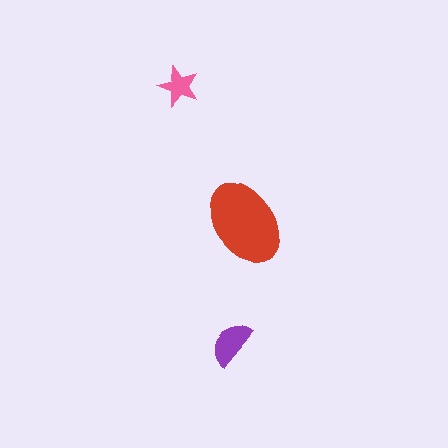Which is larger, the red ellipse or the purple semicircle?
The red ellipse.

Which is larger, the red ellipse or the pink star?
The red ellipse.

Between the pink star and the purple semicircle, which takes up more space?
The purple semicircle.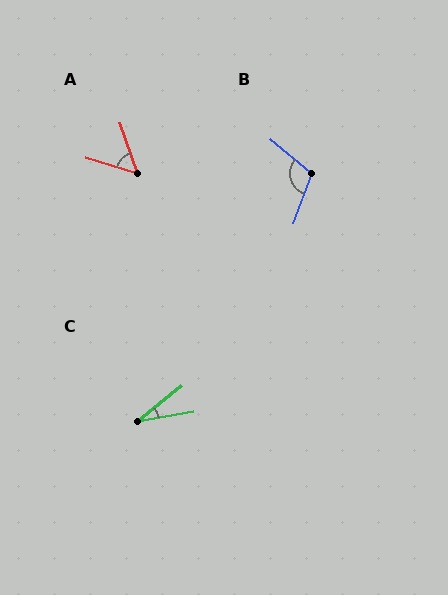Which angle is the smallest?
C, at approximately 29 degrees.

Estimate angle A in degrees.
Approximately 54 degrees.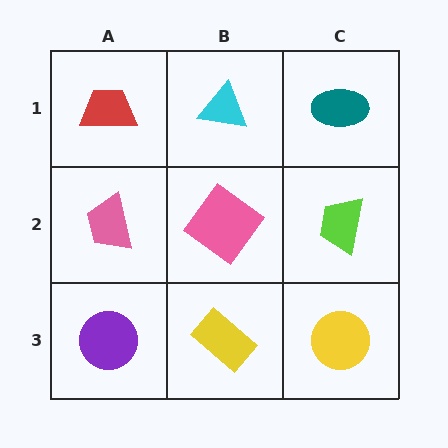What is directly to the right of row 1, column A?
A cyan triangle.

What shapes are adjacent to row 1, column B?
A pink diamond (row 2, column B), a red trapezoid (row 1, column A), a teal ellipse (row 1, column C).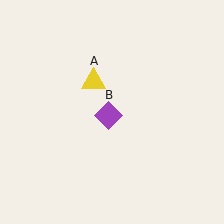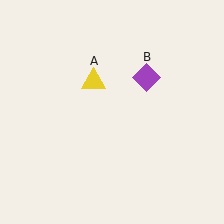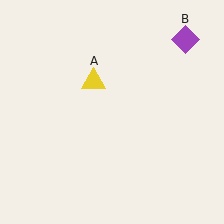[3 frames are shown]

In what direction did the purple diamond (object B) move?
The purple diamond (object B) moved up and to the right.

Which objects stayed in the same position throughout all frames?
Yellow triangle (object A) remained stationary.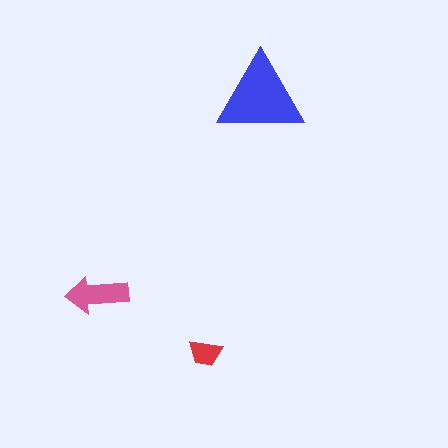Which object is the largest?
The blue triangle.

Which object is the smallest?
The red trapezoid.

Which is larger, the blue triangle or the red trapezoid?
The blue triangle.